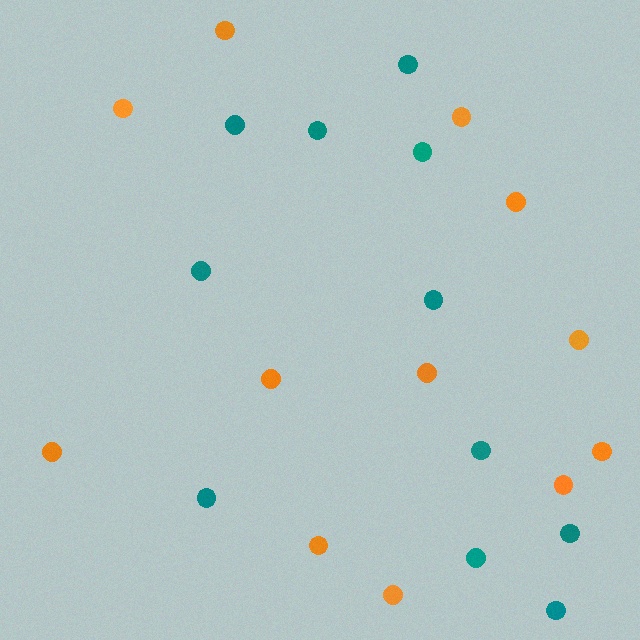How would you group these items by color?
There are 2 groups: one group of orange circles (12) and one group of teal circles (11).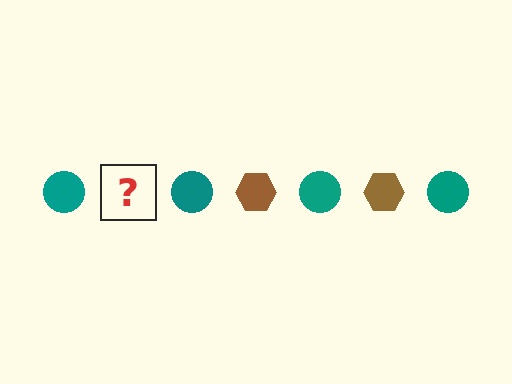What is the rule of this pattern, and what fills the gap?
The rule is that the pattern alternates between teal circle and brown hexagon. The gap should be filled with a brown hexagon.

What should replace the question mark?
The question mark should be replaced with a brown hexagon.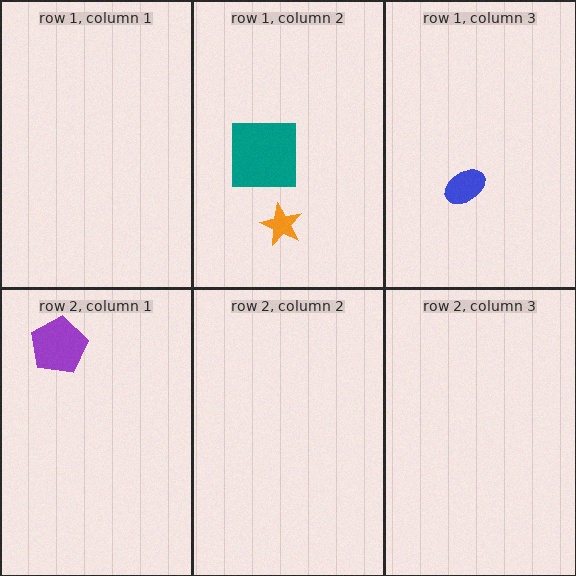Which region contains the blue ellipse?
The row 1, column 3 region.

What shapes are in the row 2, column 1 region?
The purple pentagon.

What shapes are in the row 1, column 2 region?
The teal square, the orange star.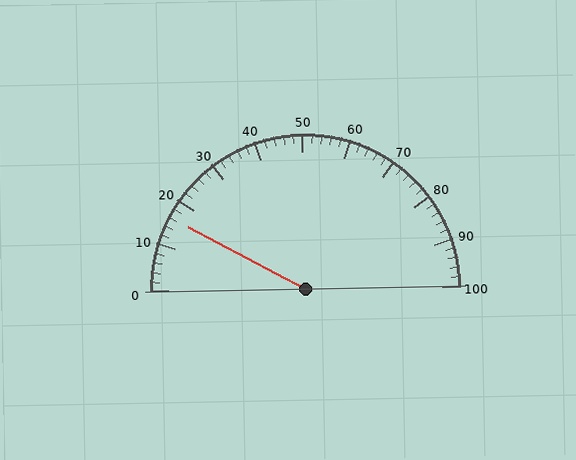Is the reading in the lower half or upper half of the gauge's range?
The reading is in the lower half of the range (0 to 100).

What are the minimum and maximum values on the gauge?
The gauge ranges from 0 to 100.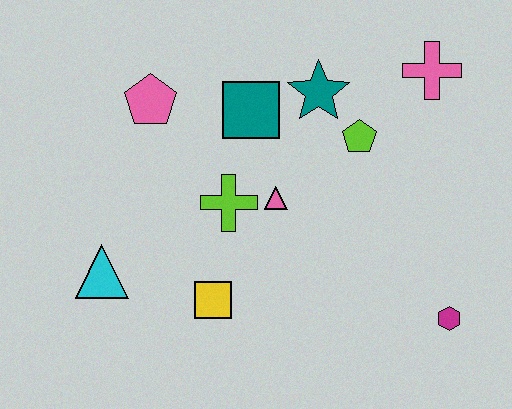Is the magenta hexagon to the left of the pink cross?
No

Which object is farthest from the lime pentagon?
The cyan triangle is farthest from the lime pentagon.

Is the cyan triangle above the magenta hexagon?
Yes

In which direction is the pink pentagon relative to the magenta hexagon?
The pink pentagon is to the left of the magenta hexagon.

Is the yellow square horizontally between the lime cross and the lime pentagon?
No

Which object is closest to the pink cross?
The lime pentagon is closest to the pink cross.